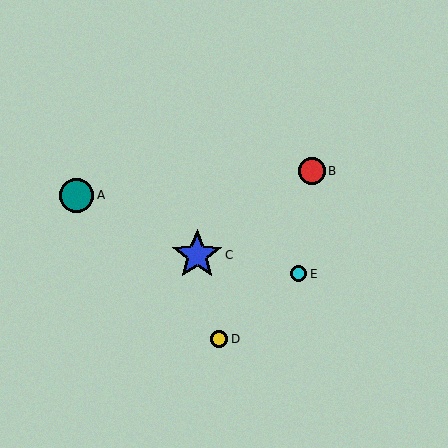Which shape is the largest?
The blue star (labeled C) is the largest.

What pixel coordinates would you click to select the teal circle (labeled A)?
Click at (77, 195) to select the teal circle A.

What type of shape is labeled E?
Shape E is a cyan circle.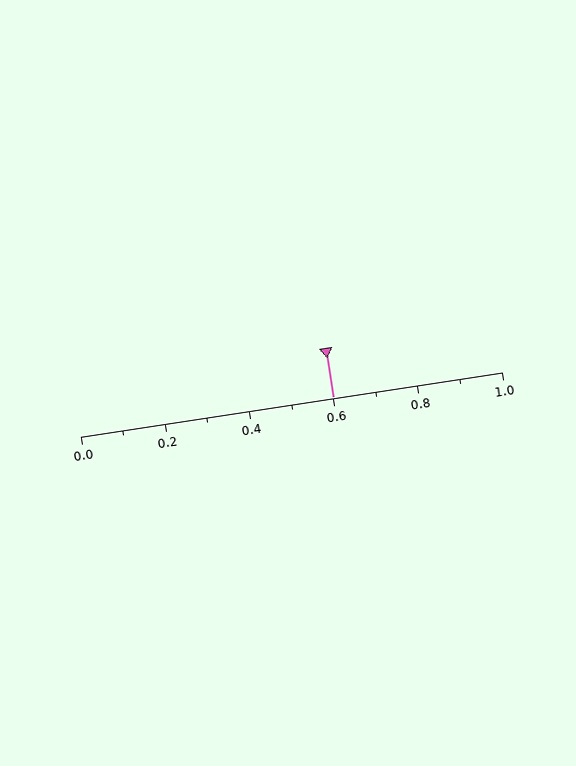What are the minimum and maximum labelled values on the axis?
The axis runs from 0.0 to 1.0.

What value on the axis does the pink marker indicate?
The marker indicates approximately 0.6.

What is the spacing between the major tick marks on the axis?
The major ticks are spaced 0.2 apart.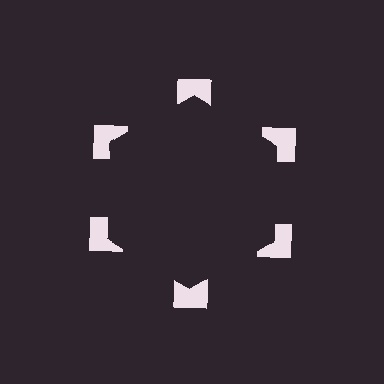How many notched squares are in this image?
There are 6 — one at each vertex of the illusory hexagon.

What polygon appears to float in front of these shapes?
An illusory hexagon — its edges are inferred from the aligned wedge cuts in the notched squares, not physically drawn.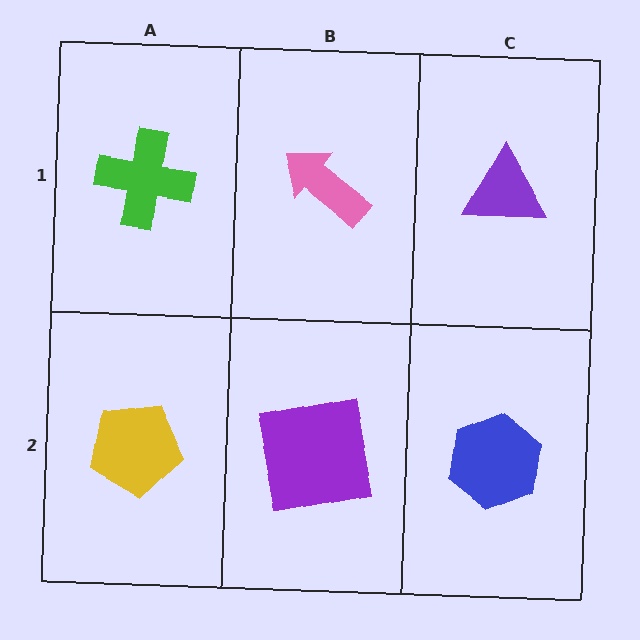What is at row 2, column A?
A yellow pentagon.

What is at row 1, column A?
A green cross.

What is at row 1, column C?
A purple triangle.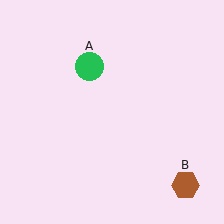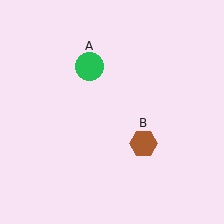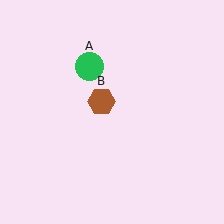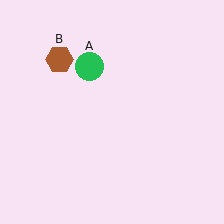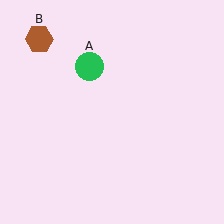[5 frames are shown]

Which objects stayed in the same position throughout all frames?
Green circle (object A) remained stationary.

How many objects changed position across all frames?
1 object changed position: brown hexagon (object B).